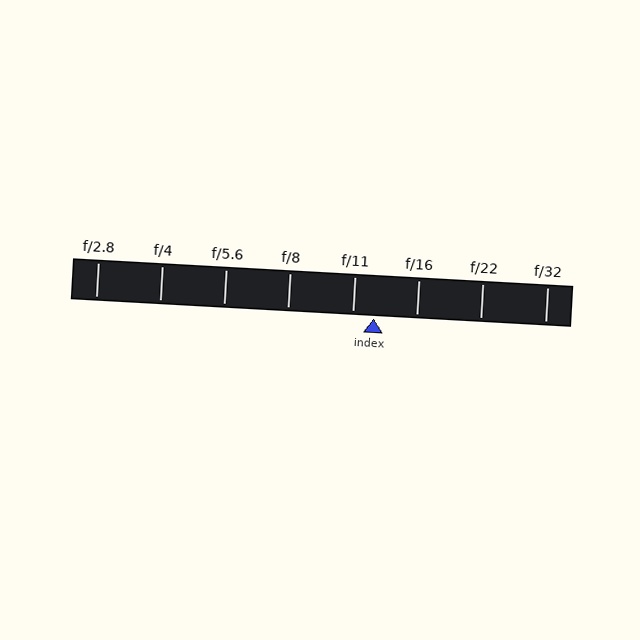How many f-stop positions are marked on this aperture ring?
There are 8 f-stop positions marked.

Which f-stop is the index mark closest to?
The index mark is closest to f/11.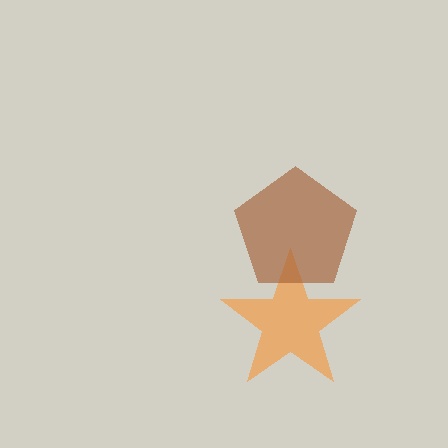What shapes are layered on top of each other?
The layered shapes are: an orange star, a brown pentagon.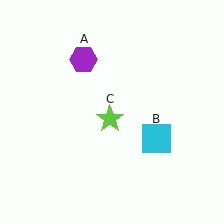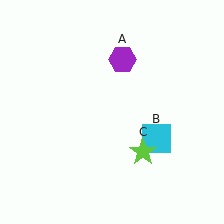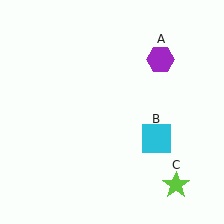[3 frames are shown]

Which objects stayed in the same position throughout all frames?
Cyan square (object B) remained stationary.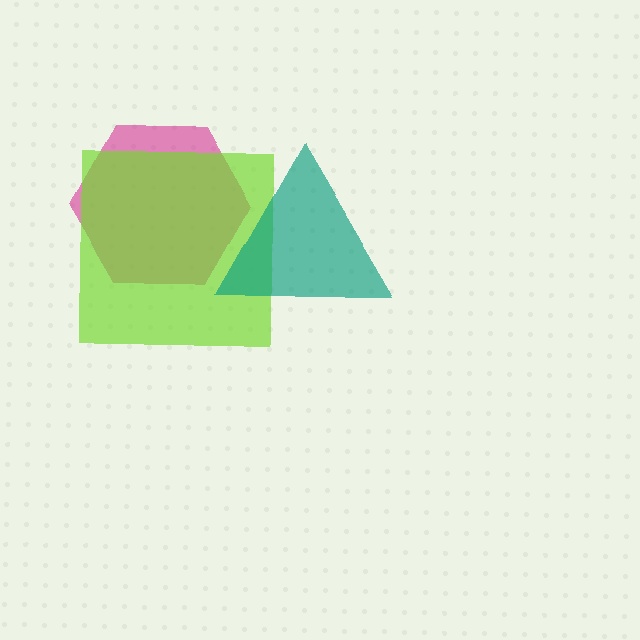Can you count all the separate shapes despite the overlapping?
Yes, there are 3 separate shapes.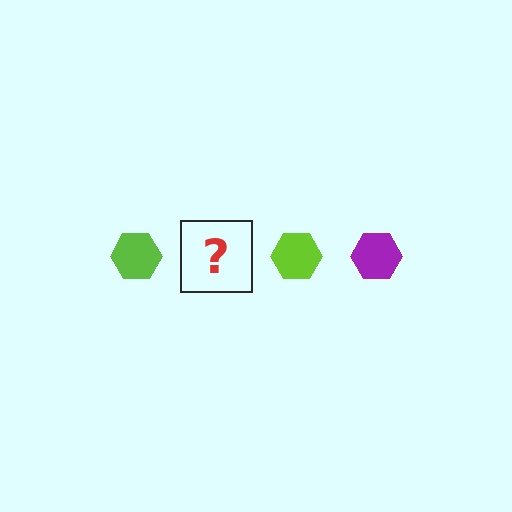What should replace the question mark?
The question mark should be replaced with a purple hexagon.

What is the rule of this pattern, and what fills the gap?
The rule is that the pattern cycles through lime, purple hexagons. The gap should be filled with a purple hexagon.